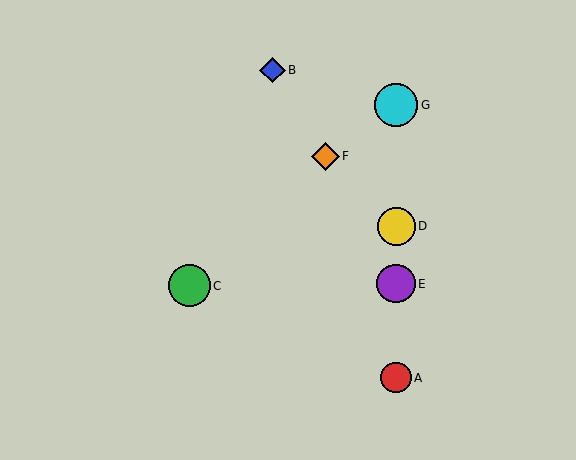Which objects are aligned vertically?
Objects A, D, E, G are aligned vertically.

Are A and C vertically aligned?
No, A is at x≈396 and C is at x≈189.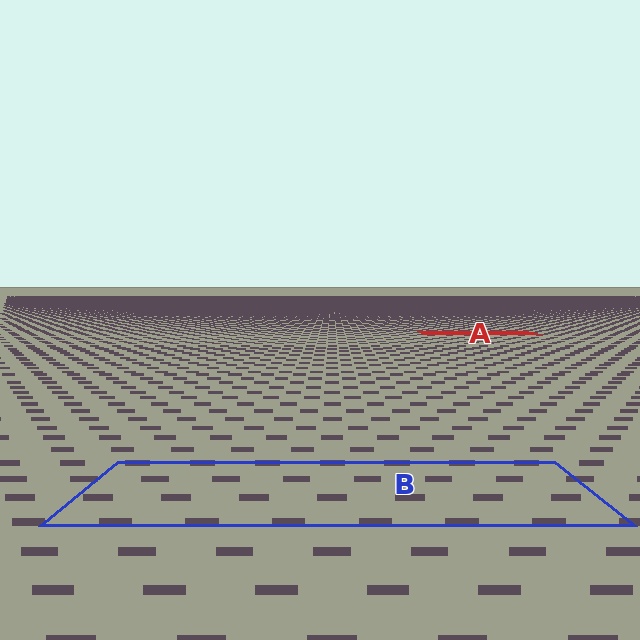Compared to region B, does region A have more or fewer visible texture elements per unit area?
Region A has more texture elements per unit area — they are packed more densely because it is farther away.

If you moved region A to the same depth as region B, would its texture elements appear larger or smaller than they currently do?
They would appear larger. At a closer depth, the same texture elements are projected at a bigger on-screen size.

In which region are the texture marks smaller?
The texture marks are smaller in region A, because it is farther away.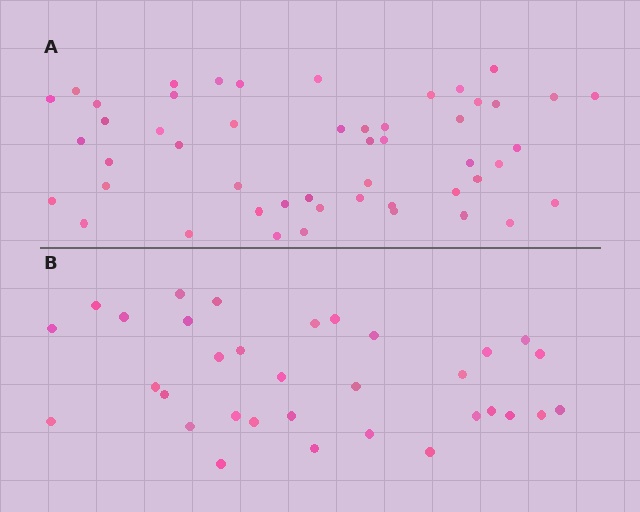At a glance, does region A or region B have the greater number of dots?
Region A (the top region) has more dots.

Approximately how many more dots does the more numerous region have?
Region A has approximately 15 more dots than region B.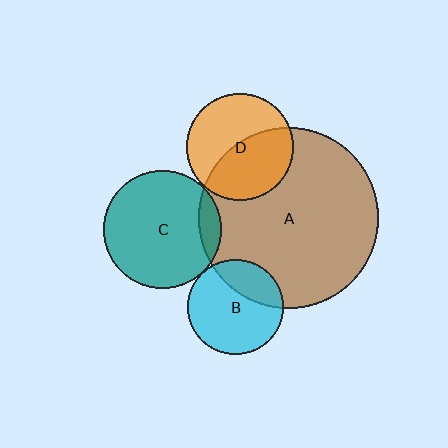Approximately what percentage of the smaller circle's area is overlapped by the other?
Approximately 30%.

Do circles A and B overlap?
Yes.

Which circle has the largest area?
Circle A (brown).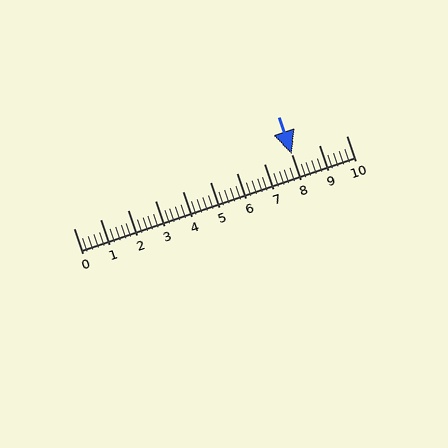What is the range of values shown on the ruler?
The ruler shows values from 0 to 10.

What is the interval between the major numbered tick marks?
The major tick marks are spaced 1 units apart.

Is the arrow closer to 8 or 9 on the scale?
The arrow is closer to 8.